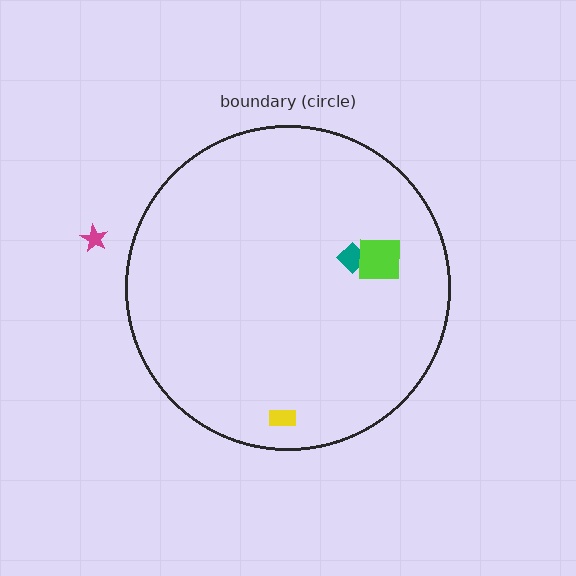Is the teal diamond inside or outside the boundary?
Inside.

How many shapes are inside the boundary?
3 inside, 1 outside.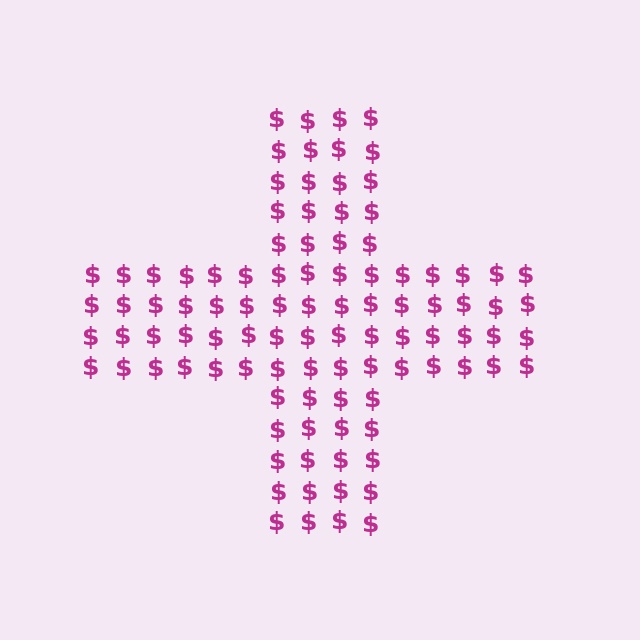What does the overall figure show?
The overall figure shows a cross.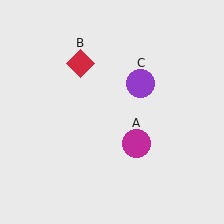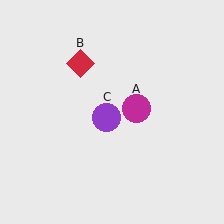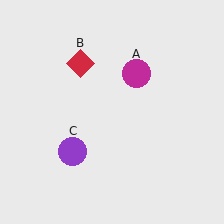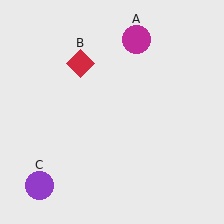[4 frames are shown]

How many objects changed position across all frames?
2 objects changed position: magenta circle (object A), purple circle (object C).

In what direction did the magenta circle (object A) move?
The magenta circle (object A) moved up.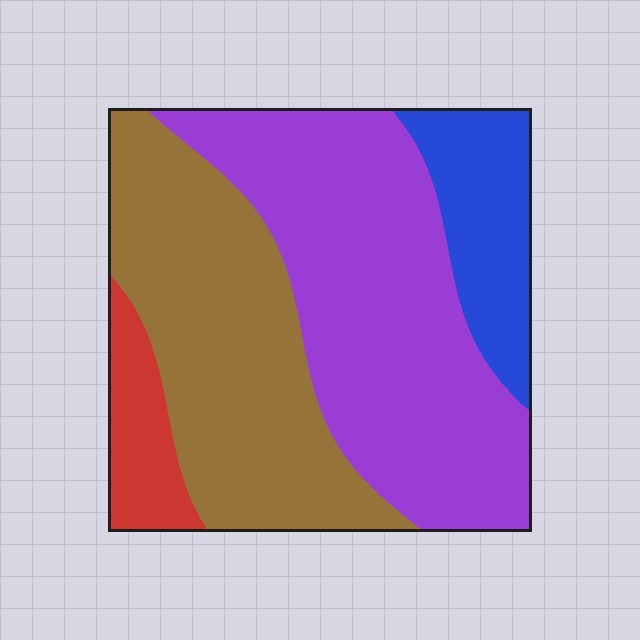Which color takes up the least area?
Red, at roughly 10%.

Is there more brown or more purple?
Purple.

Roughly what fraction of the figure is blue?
Blue takes up less than a quarter of the figure.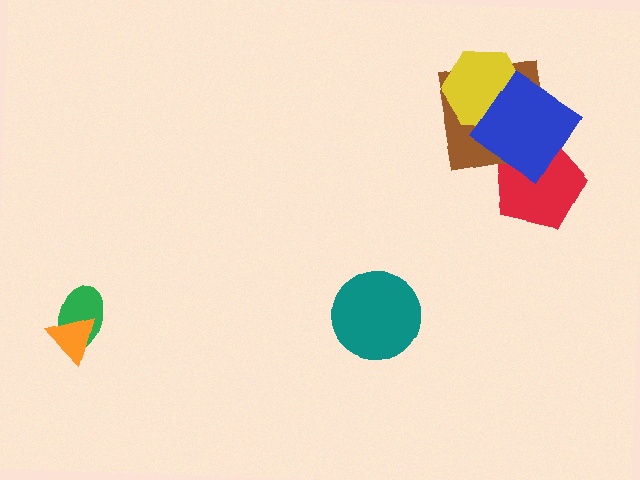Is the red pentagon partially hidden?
Yes, it is partially covered by another shape.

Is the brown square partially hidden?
Yes, it is partially covered by another shape.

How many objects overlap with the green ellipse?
1 object overlaps with the green ellipse.